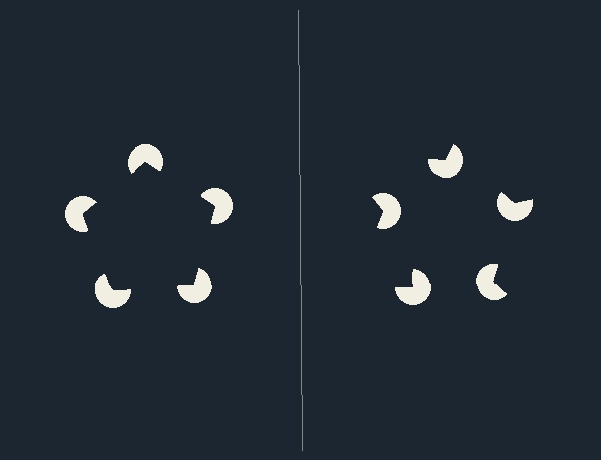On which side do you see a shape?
An illusory pentagon appears on the left side. On the right side the wedge cuts are rotated, so no coherent shape forms.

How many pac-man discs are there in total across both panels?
10 — 5 on each side.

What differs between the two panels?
The pac-man discs are positioned identically on both sides; only the wedge orientations differ. On the left they align to a pentagon; on the right they are misaligned.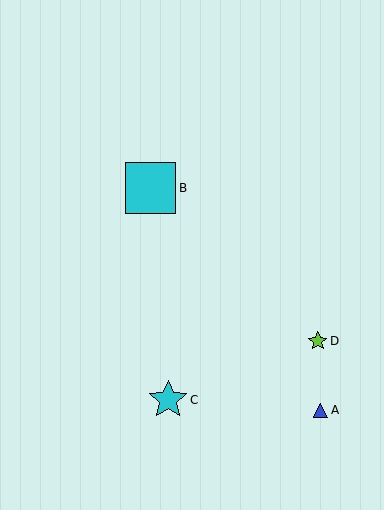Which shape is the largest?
The cyan square (labeled B) is the largest.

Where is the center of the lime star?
The center of the lime star is at (318, 341).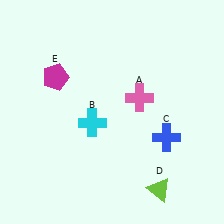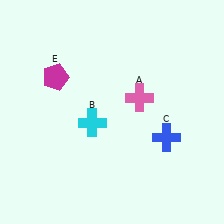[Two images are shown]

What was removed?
The lime triangle (D) was removed in Image 2.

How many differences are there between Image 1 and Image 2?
There is 1 difference between the two images.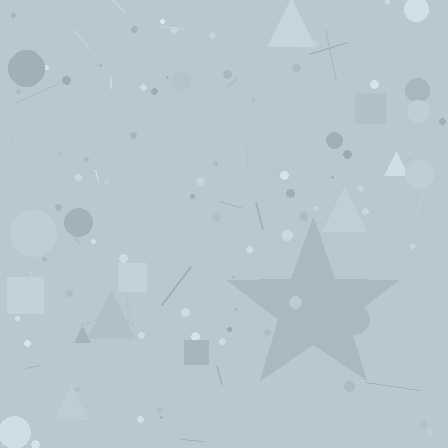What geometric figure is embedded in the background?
A star is embedded in the background.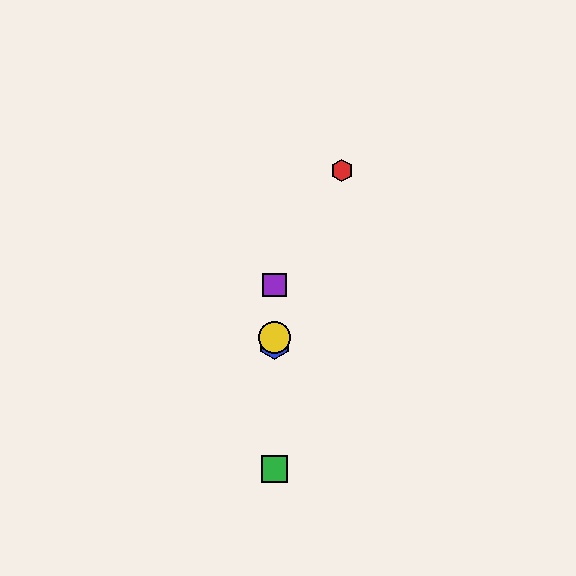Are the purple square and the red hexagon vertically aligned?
No, the purple square is at x≈274 and the red hexagon is at x≈342.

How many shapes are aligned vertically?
4 shapes (the blue hexagon, the green square, the yellow circle, the purple square) are aligned vertically.